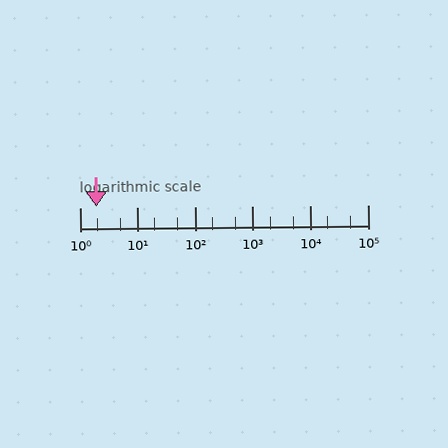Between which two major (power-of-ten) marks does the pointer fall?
The pointer is between 1 and 10.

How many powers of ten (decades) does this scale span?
The scale spans 5 decades, from 1 to 100000.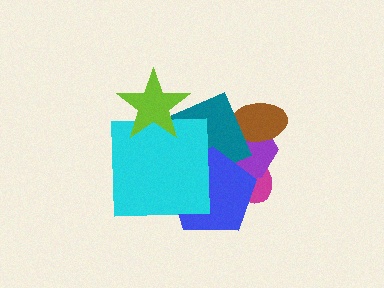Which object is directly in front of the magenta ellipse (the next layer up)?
The purple hexagon is directly in front of the magenta ellipse.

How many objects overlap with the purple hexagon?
4 objects overlap with the purple hexagon.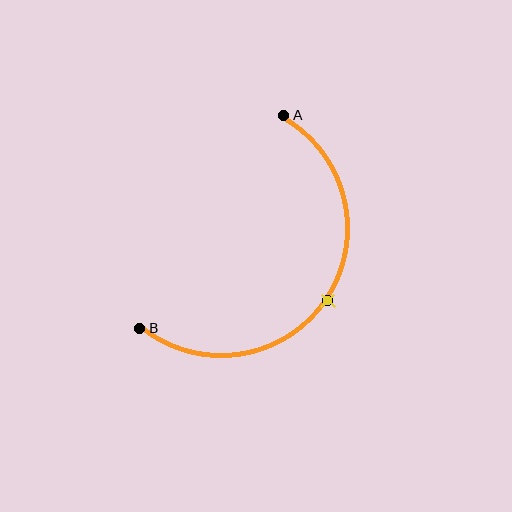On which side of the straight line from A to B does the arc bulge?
The arc bulges below and to the right of the straight line connecting A and B.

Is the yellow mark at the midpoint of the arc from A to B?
Yes. The yellow mark lies on the arc at equal arc-length from both A and B — it is the arc midpoint.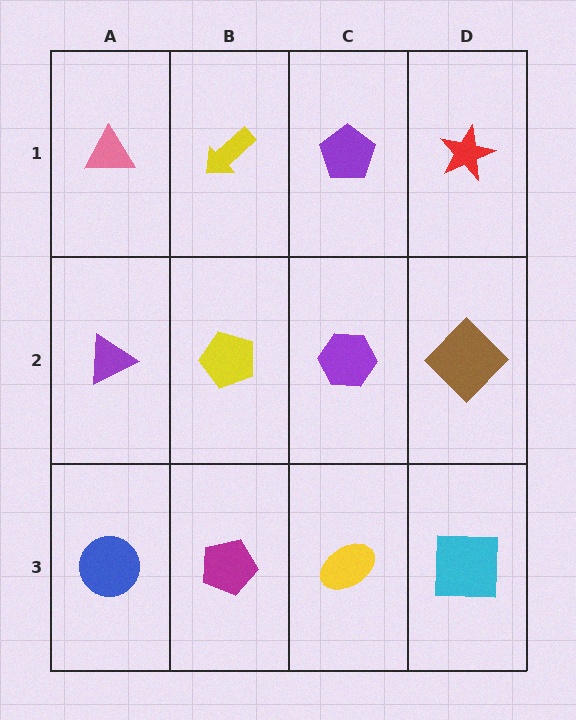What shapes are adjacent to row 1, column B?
A yellow pentagon (row 2, column B), a pink triangle (row 1, column A), a purple pentagon (row 1, column C).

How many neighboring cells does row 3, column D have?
2.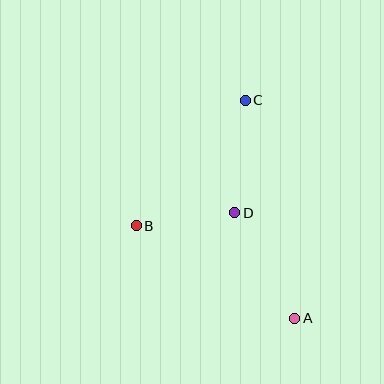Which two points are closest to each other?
Points B and D are closest to each other.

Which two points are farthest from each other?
Points A and C are farthest from each other.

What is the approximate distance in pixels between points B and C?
The distance between B and C is approximately 166 pixels.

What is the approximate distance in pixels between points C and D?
The distance between C and D is approximately 113 pixels.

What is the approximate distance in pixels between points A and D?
The distance between A and D is approximately 121 pixels.